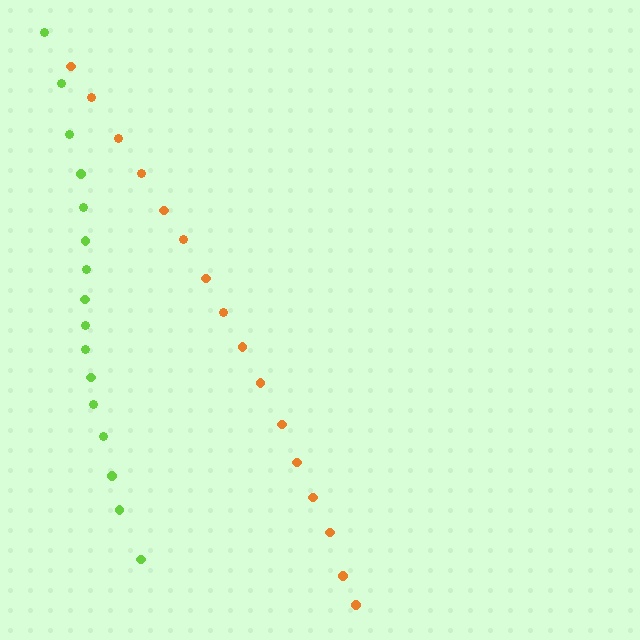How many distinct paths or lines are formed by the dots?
There are 2 distinct paths.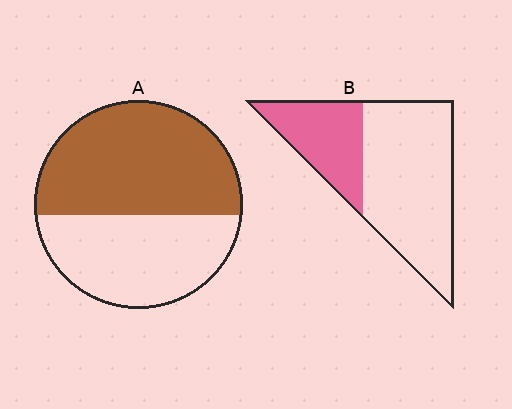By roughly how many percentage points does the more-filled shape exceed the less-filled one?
By roughly 25 percentage points (A over B).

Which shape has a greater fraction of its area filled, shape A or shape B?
Shape A.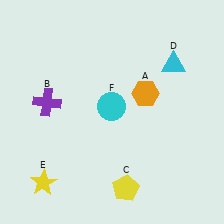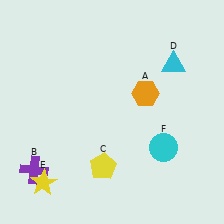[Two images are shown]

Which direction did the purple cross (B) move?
The purple cross (B) moved down.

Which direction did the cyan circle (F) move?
The cyan circle (F) moved right.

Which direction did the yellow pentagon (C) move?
The yellow pentagon (C) moved left.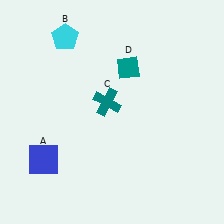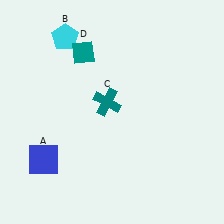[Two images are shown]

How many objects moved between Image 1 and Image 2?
1 object moved between the two images.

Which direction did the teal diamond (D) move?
The teal diamond (D) moved left.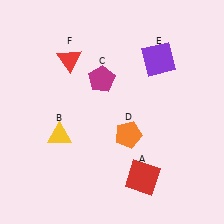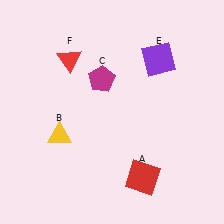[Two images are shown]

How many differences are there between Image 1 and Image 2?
There is 1 difference between the two images.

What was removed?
The orange pentagon (D) was removed in Image 2.